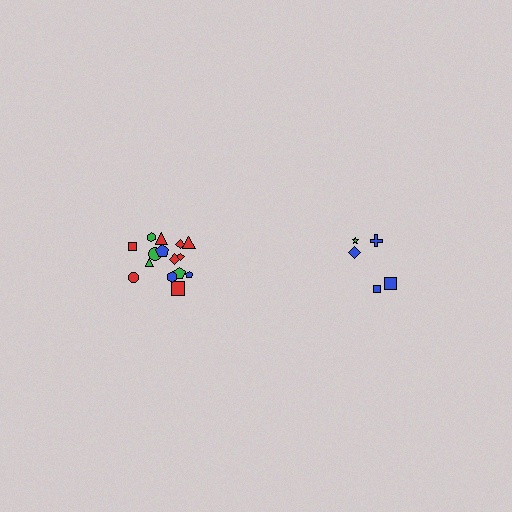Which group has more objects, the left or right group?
The left group.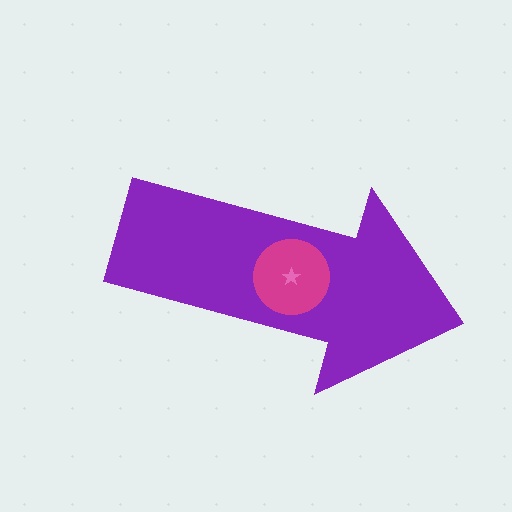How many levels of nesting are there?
3.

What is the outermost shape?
The purple arrow.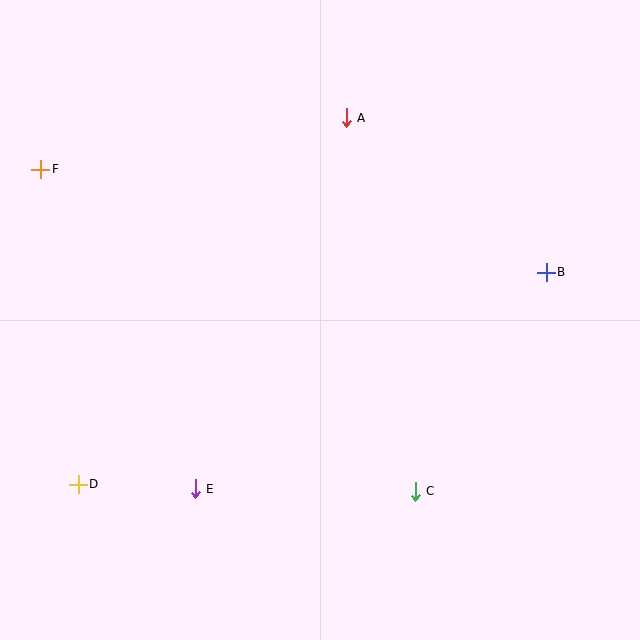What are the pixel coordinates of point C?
Point C is at (415, 491).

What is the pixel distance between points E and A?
The distance between E and A is 400 pixels.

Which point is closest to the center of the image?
Point C at (415, 491) is closest to the center.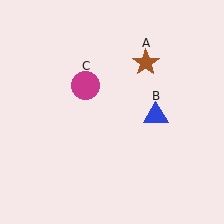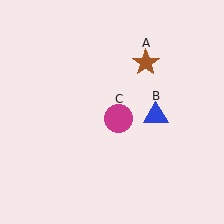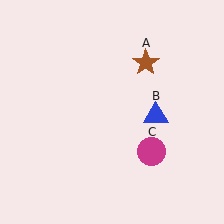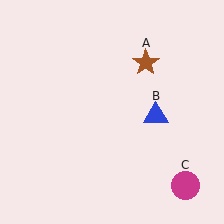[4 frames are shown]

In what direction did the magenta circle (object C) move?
The magenta circle (object C) moved down and to the right.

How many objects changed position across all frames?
1 object changed position: magenta circle (object C).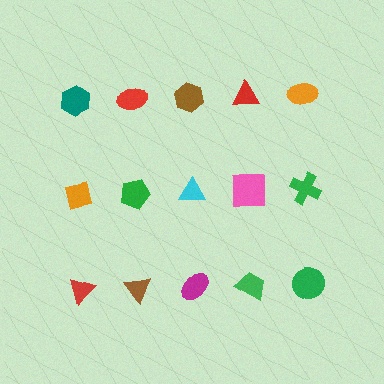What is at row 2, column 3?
A cyan triangle.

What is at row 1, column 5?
An orange ellipse.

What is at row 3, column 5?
A green circle.